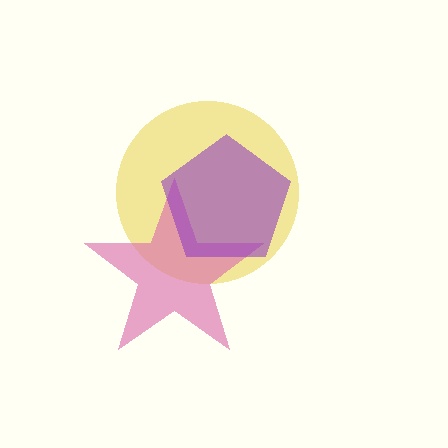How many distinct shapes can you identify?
There are 3 distinct shapes: a yellow circle, a pink star, a purple pentagon.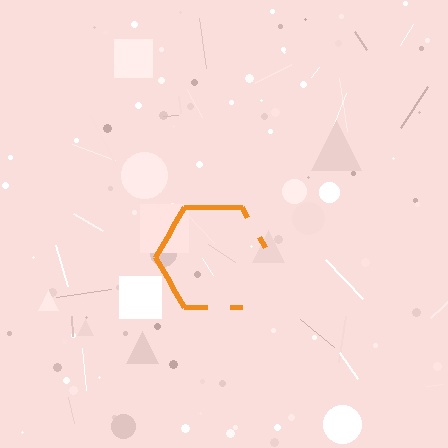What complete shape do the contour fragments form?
The contour fragments form a hexagon.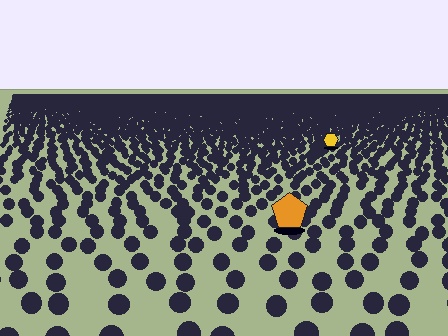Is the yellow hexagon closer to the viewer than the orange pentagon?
No. The orange pentagon is closer — you can tell from the texture gradient: the ground texture is coarser near it.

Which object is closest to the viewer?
The orange pentagon is closest. The texture marks near it are larger and more spread out.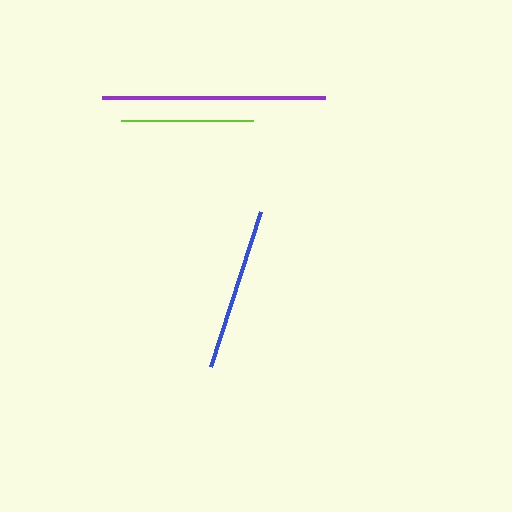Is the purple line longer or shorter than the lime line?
The purple line is longer than the lime line.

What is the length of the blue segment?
The blue segment is approximately 162 pixels long.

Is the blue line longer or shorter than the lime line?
The blue line is longer than the lime line.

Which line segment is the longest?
The purple line is the longest at approximately 223 pixels.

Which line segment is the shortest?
The lime line is the shortest at approximately 132 pixels.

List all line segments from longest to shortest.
From longest to shortest: purple, blue, lime.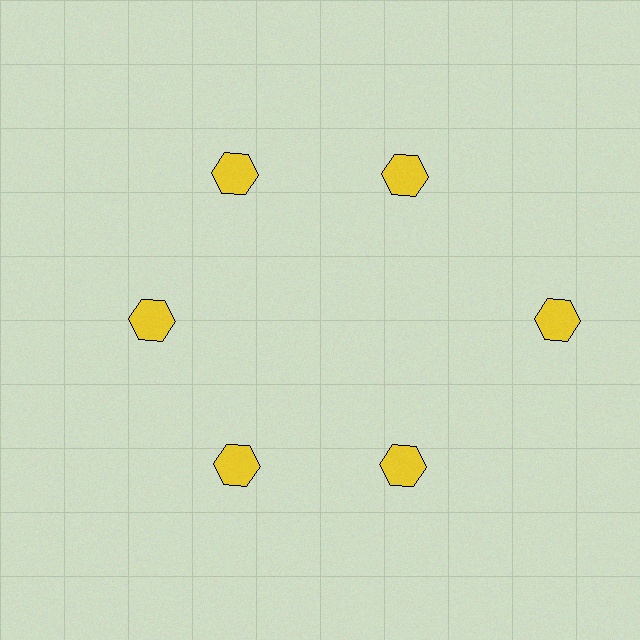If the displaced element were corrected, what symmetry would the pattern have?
It would have 6-fold rotational symmetry — the pattern would map onto itself every 60 degrees.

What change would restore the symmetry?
The symmetry would be restored by moving it inward, back onto the ring so that all 6 hexagons sit at equal angles and equal distance from the center.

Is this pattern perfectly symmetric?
No. The 6 yellow hexagons are arranged in a ring, but one element near the 3 o'clock position is pushed outward from the center, breaking the 6-fold rotational symmetry.